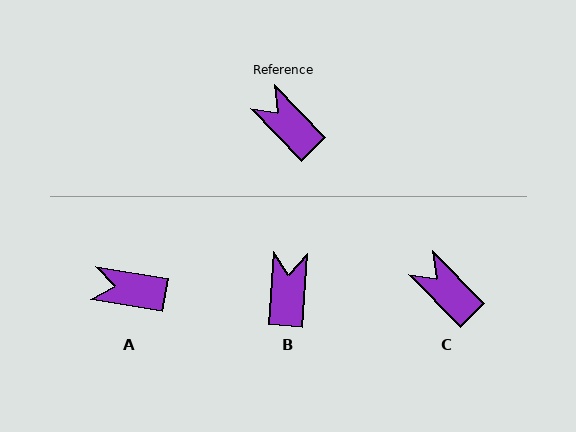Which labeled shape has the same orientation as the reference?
C.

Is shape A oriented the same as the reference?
No, it is off by about 36 degrees.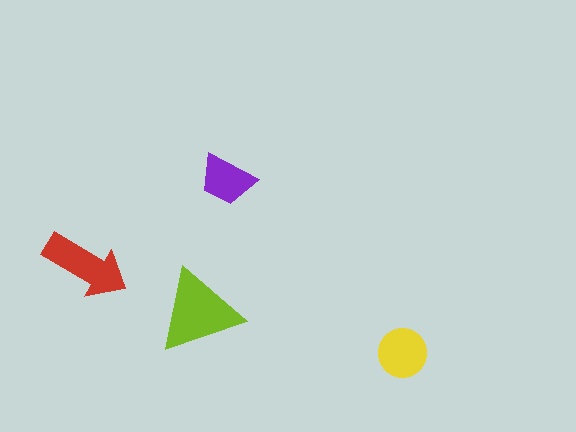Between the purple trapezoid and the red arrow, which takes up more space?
The red arrow.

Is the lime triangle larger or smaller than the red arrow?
Larger.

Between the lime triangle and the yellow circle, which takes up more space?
The lime triangle.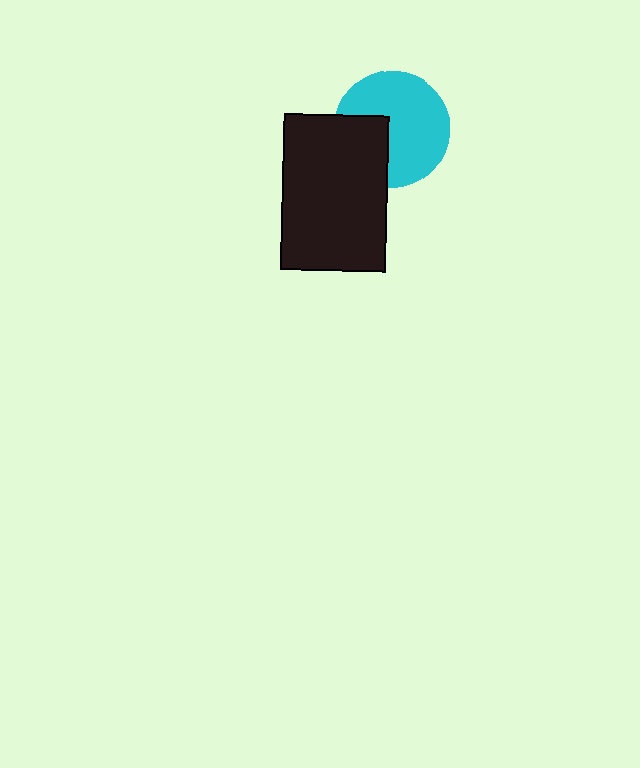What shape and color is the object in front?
The object in front is a black rectangle.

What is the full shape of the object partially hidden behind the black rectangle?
The partially hidden object is a cyan circle.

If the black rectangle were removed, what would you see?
You would see the complete cyan circle.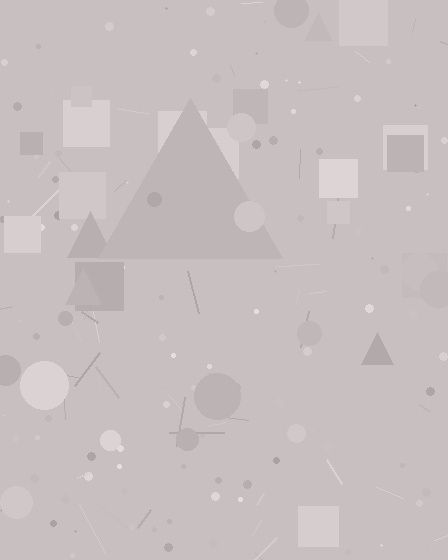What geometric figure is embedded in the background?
A triangle is embedded in the background.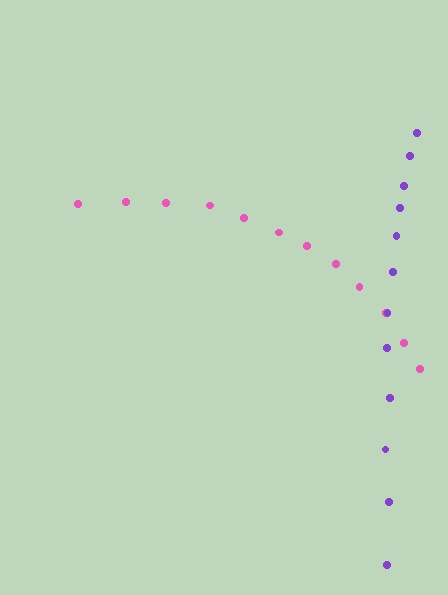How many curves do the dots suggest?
There are 2 distinct paths.